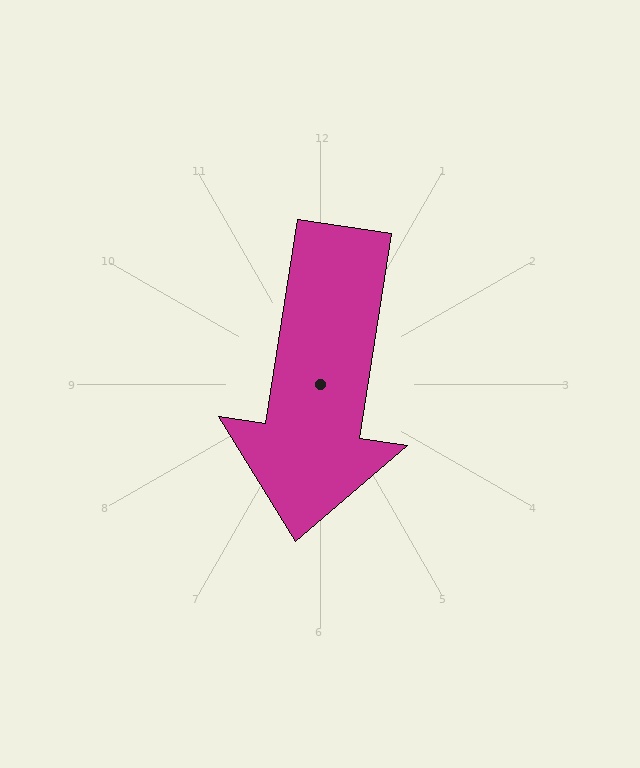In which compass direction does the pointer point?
South.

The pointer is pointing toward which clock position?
Roughly 6 o'clock.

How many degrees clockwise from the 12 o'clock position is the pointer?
Approximately 189 degrees.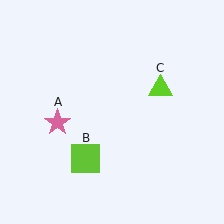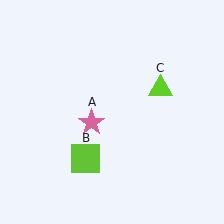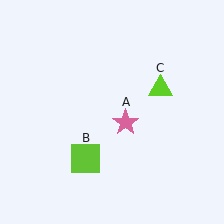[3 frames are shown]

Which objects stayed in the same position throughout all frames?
Lime square (object B) and lime triangle (object C) remained stationary.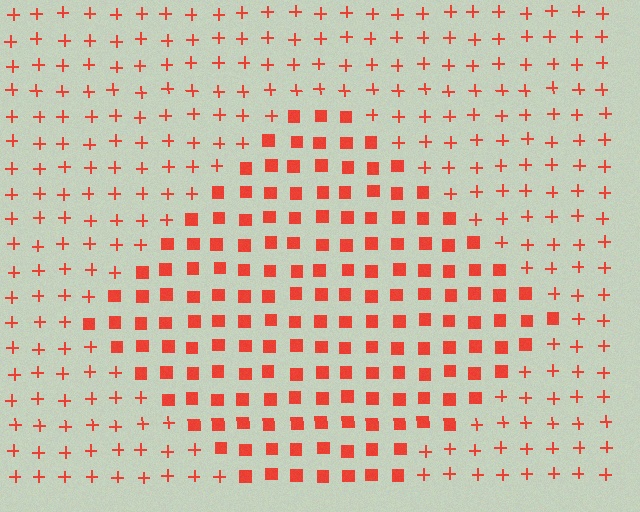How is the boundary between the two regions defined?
The boundary is defined by a change in element shape: squares inside vs. plus signs outside. All elements share the same color and spacing.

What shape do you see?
I see a diamond.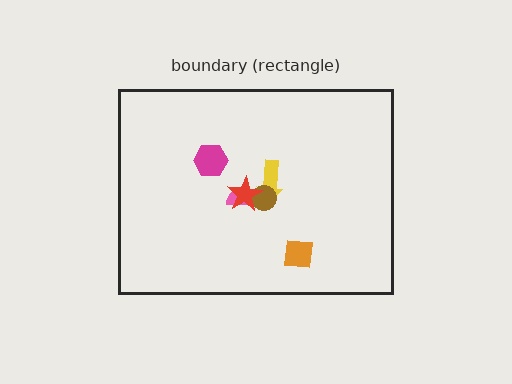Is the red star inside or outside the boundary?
Inside.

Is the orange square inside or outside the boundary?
Inside.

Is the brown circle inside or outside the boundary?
Inside.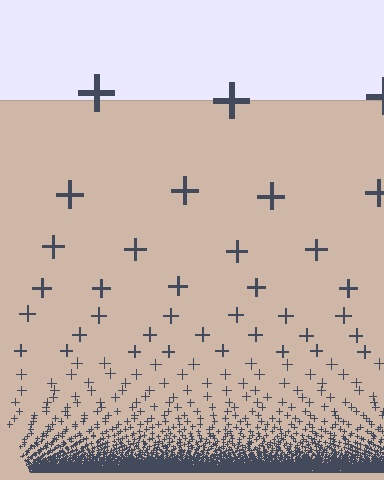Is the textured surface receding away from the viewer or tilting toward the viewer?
The surface appears to tilt toward the viewer. Texture elements get larger and sparser toward the top.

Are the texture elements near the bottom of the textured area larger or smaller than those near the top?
Smaller. The gradient is inverted — elements near the bottom are smaller and denser.